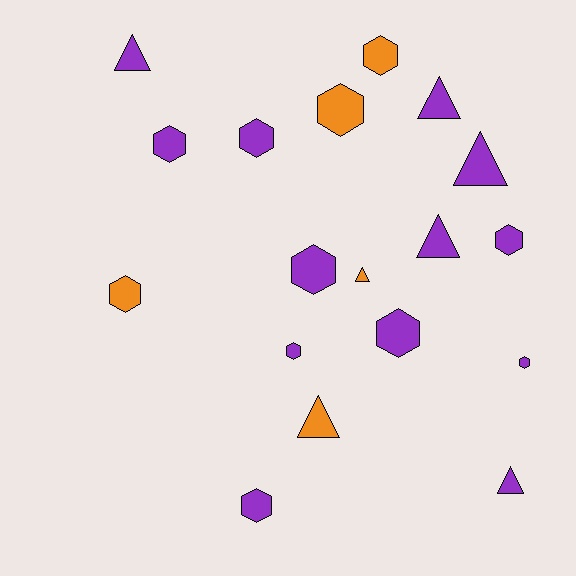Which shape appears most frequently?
Hexagon, with 11 objects.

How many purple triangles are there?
There are 5 purple triangles.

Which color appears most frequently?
Purple, with 13 objects.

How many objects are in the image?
There are 18 objects.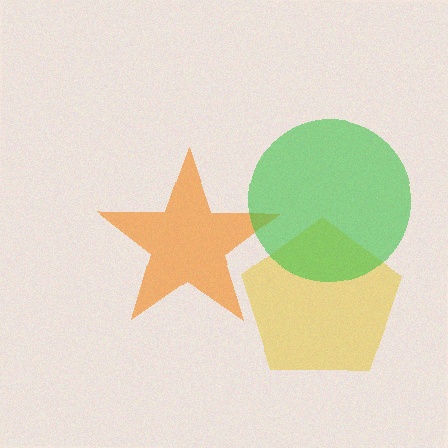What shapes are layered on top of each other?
The layered shapes are: a yellow pentagon, an orange star, a green circle.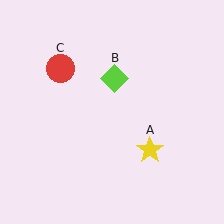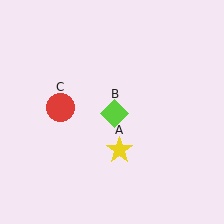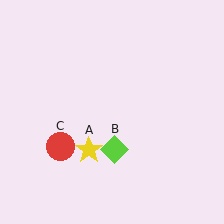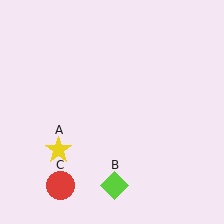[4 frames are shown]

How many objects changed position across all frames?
3 objects changed position: yellow star (object A), lime diamond (object B), red circle (object C).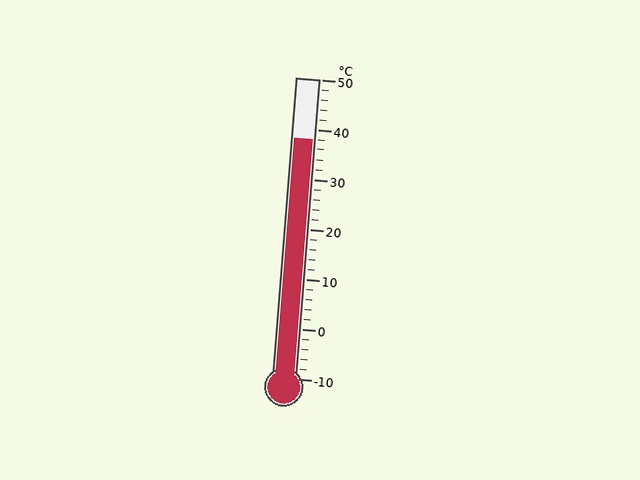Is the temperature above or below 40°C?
The temperature is below 40°C.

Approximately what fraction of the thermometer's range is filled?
The thermometer is filled to approximately 80% of its range.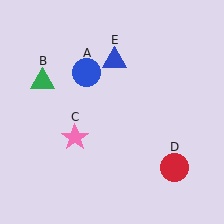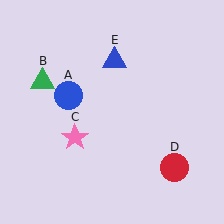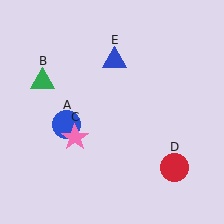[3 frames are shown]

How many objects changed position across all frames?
1 object changed position: blue circle (object A).